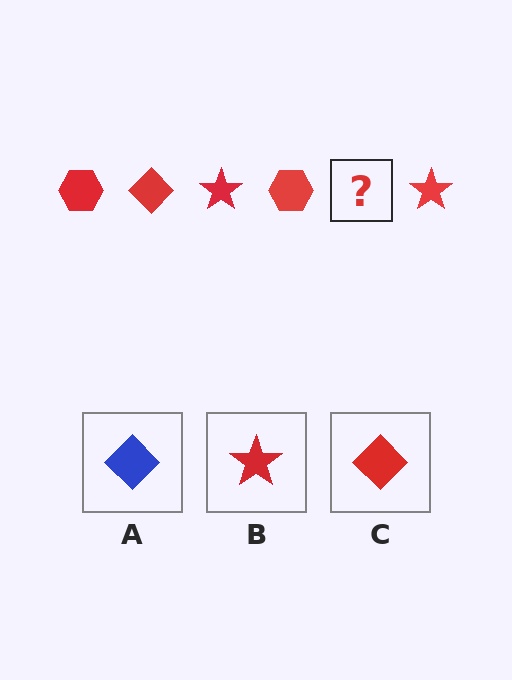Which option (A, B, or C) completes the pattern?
C.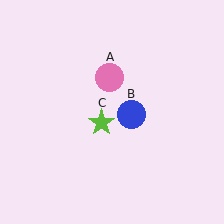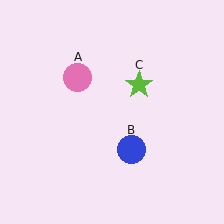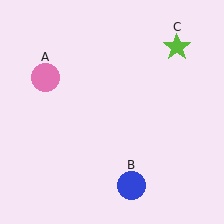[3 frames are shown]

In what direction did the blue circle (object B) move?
The blue circle (object B) moved down.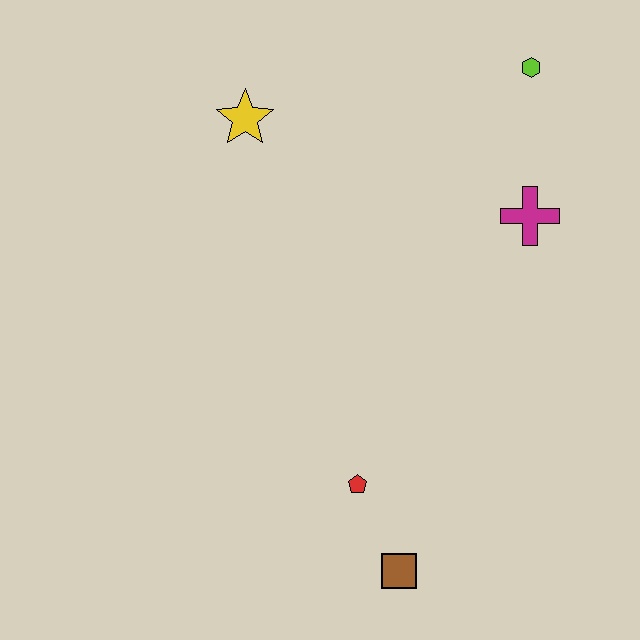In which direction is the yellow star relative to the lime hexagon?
The yellow star is to the left of the lime hexagon.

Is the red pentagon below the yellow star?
Yes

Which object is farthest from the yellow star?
The brown square is farthest from the yellow star.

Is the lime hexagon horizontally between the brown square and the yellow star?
No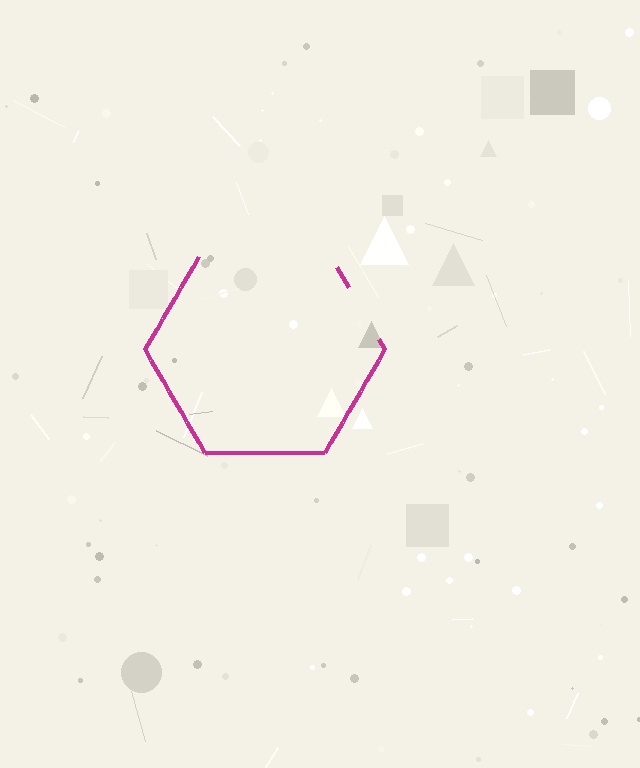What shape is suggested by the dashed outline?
The dashed outline suggests a hexagon.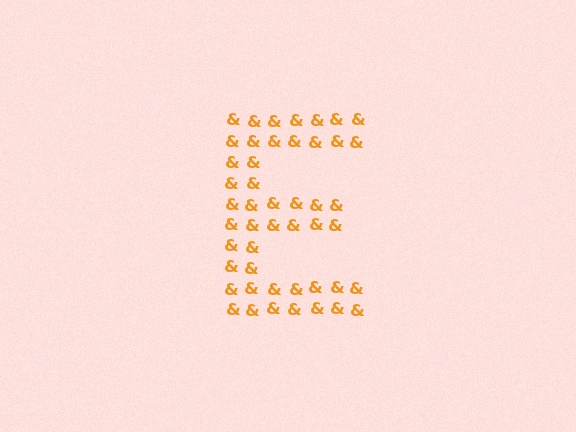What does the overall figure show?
The overall figure shows the letter E.